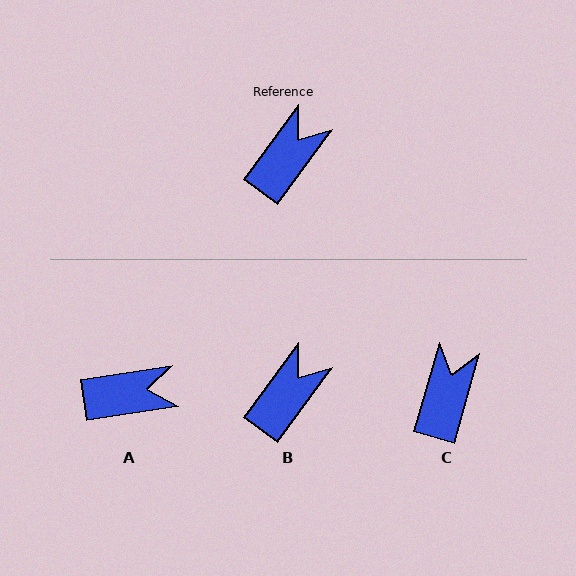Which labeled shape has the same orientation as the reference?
B.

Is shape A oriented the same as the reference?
No, it is off by about 45 degrees.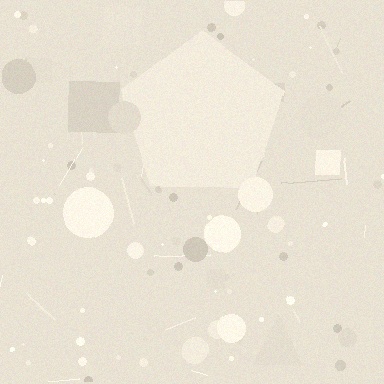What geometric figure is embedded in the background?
A pentagon is embedded in the background.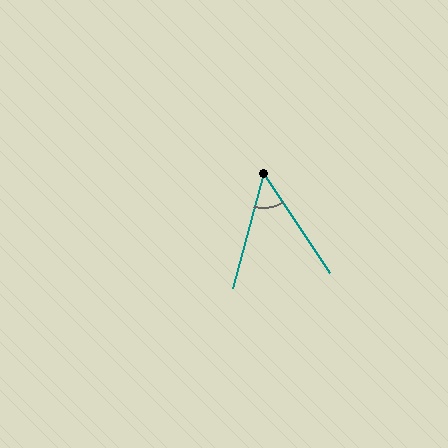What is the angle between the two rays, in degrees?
Approximately 48 degrees.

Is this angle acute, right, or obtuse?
It is acute.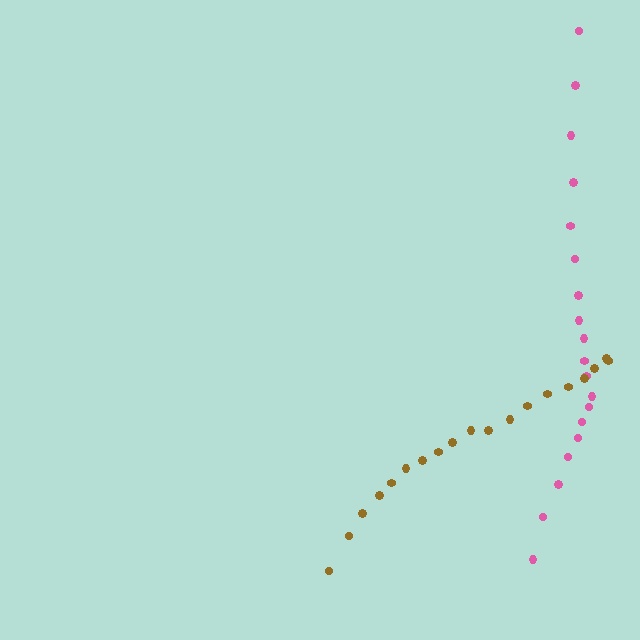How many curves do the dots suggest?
There are 2 distinct paths.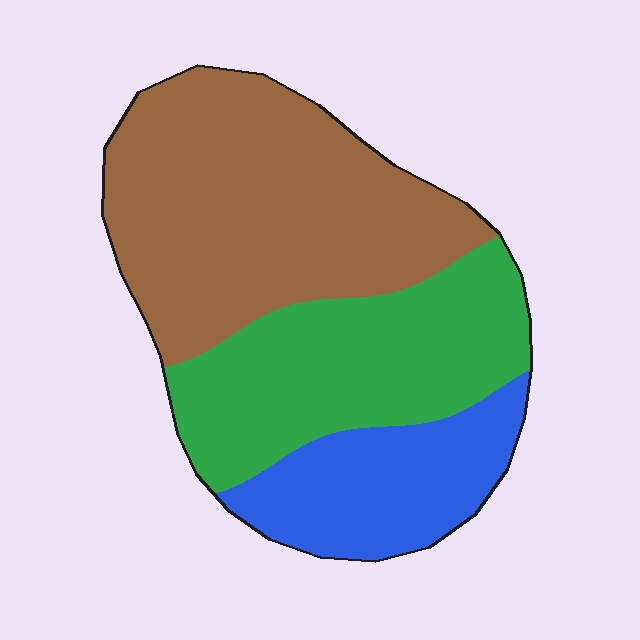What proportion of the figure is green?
Green covers roughly 35% of the figure.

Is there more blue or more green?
Green.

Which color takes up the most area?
Brown, at roughly 45%.